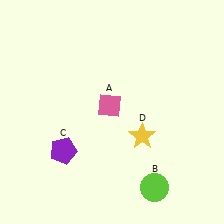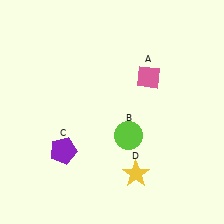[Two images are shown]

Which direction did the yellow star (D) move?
The yellow star (D) moved down.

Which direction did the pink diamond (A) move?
The pink diamond (A) moved right.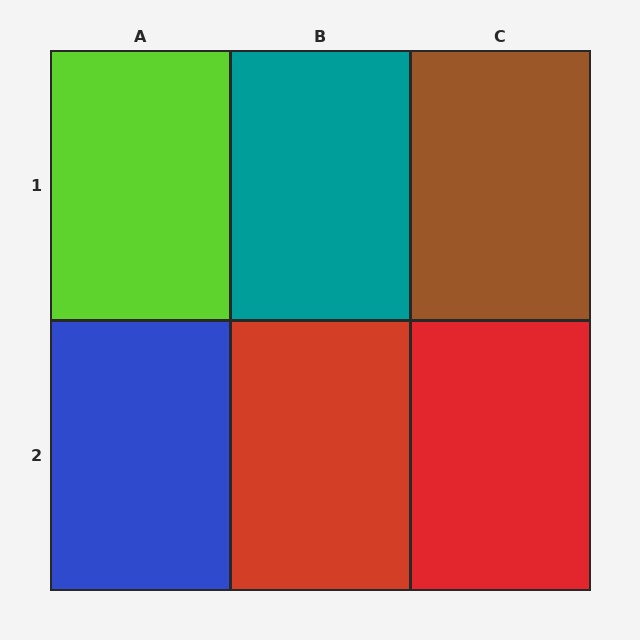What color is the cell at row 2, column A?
Blue.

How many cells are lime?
1 cell is lime.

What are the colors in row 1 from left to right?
Lime, teal, brown.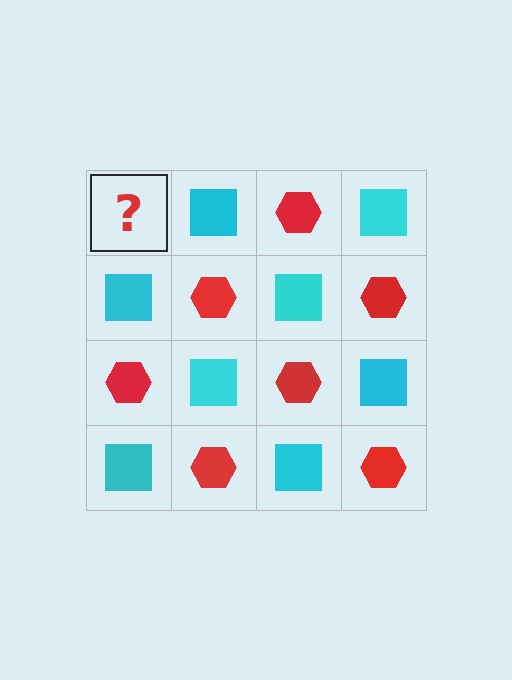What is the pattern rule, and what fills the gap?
The rule is that it alternates red hexagon and cyan square in a checkerboard pattern. The gap should be filled with a red hexagon.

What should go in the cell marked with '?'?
The missing cell should contain a red hexagon.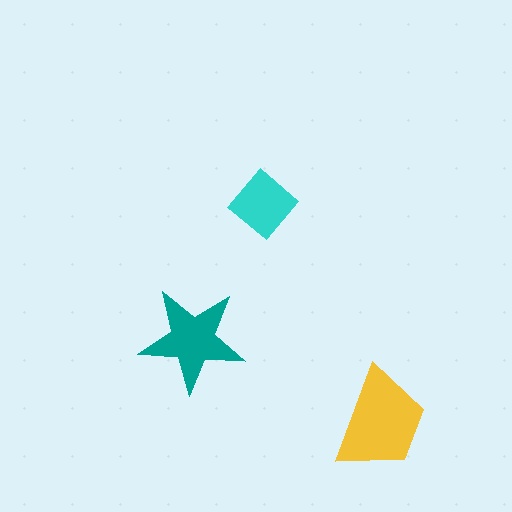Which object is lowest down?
The yellow trapezoid is bottommost.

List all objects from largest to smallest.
The yellow trapezoid, the teal star, the cyan diamond.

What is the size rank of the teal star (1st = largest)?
2nd.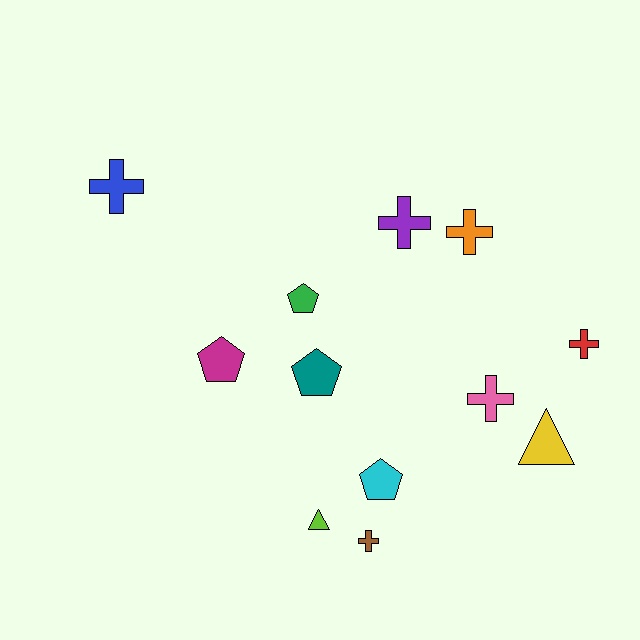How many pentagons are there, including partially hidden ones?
There are 4 pentagons.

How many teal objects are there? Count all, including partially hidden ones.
There is 1 teal object.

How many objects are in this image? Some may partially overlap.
There are 12 objects.